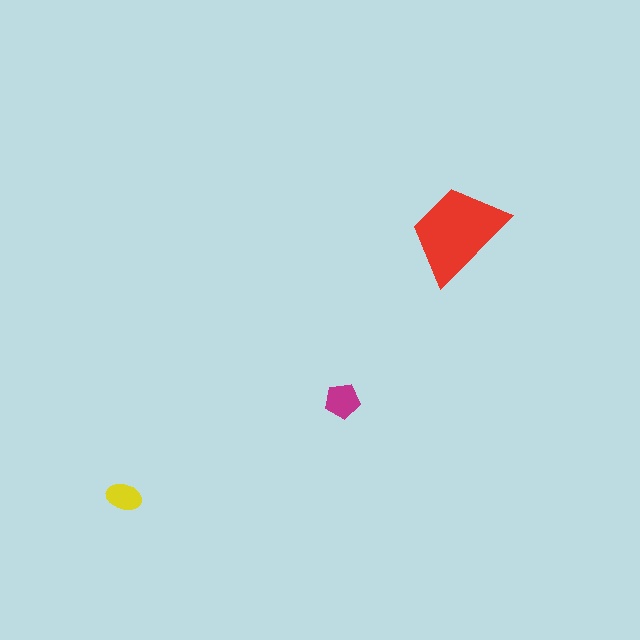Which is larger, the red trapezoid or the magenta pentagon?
The red trapezoid.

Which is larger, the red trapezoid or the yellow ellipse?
The red trapezoid.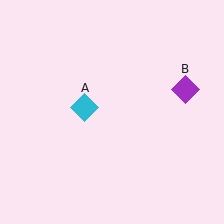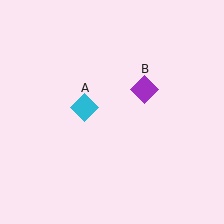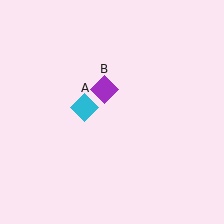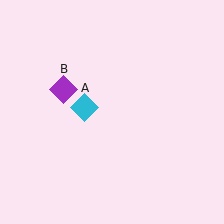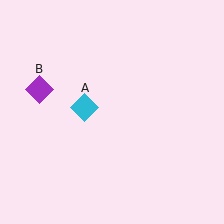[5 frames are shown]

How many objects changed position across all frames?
1 object changed position: purple diamond (object B).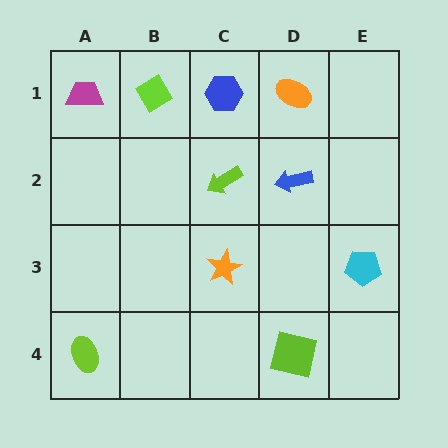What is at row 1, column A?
A magenta trapezoid.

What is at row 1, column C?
A blue hexagon.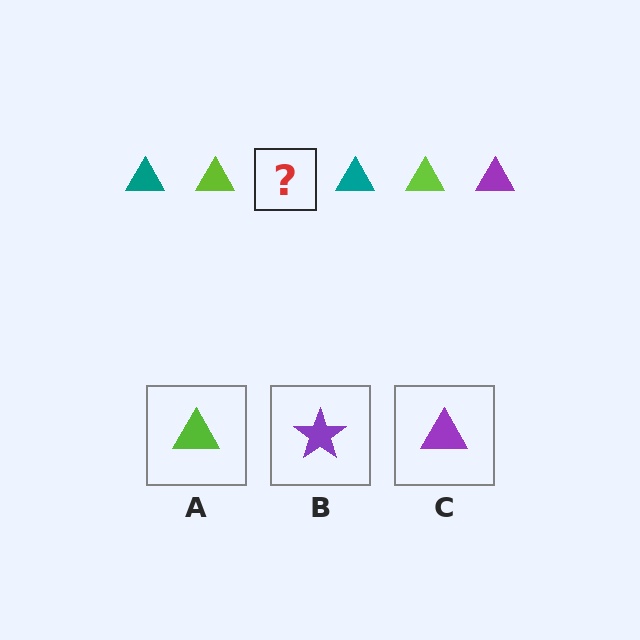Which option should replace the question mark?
Option C.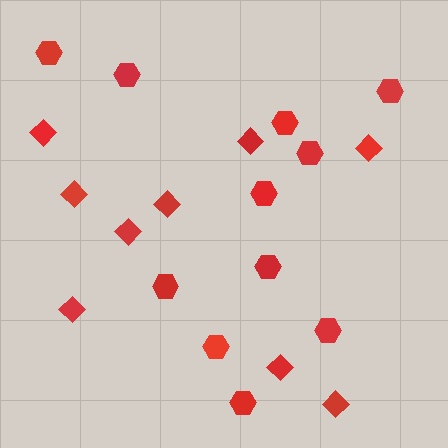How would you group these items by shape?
There are 2 groups: one group of diamonds (9) and one group of hexagons (11).